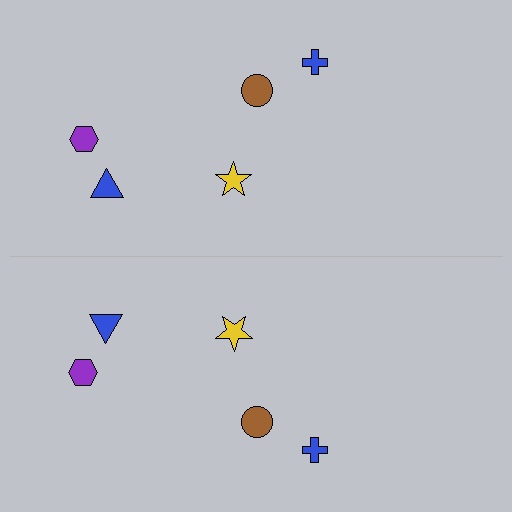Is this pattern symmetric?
Yes, this pattern has bilateral (reflection) symmetry.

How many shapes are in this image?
There are 10 shapes in this image.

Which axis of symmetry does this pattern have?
The pattern has a horizontal axis of symmetry running through the center of the image.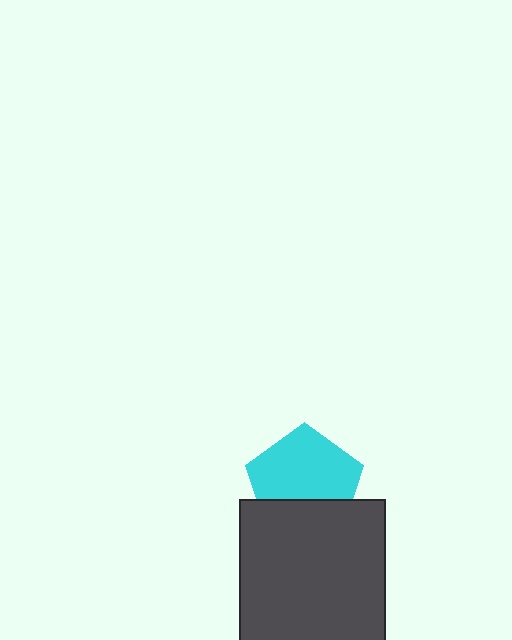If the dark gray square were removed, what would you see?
You would see the complete cyan pentagon.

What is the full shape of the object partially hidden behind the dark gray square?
The partially hidden object is a cyan pentagon.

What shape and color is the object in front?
The object in front is a dark gray square.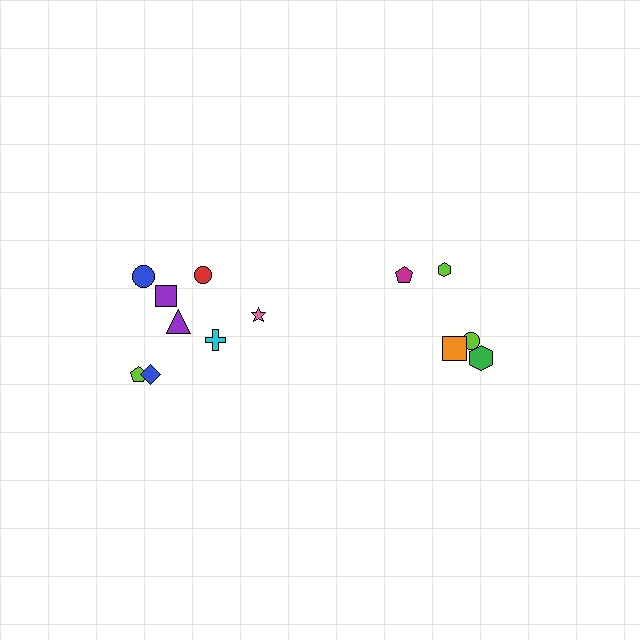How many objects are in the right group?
There are 5 objects.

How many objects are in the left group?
There are 8 objects.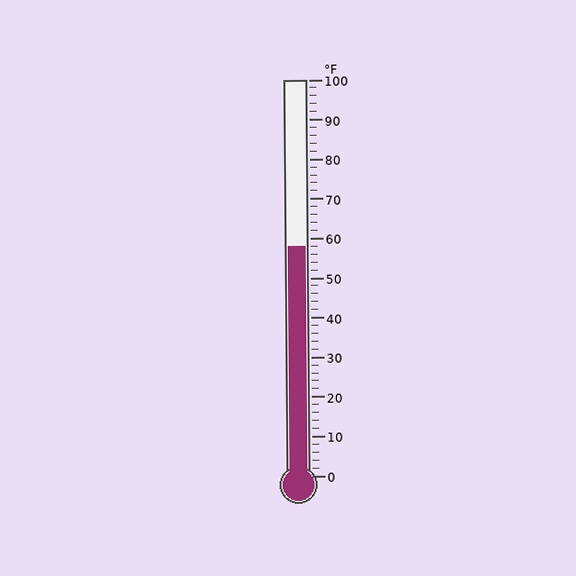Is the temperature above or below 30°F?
The temperature is above 30°F.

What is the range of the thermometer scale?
The thermometer scale ranges from 0°F to 100°F.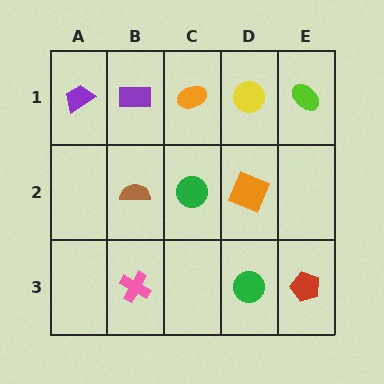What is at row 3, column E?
A red pentagon.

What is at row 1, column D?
A yellow circle.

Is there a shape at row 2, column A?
No, that cell is empty.